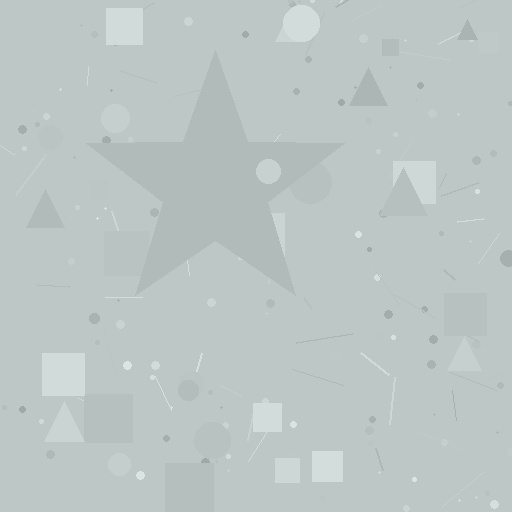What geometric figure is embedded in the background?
A star is embedded in the background.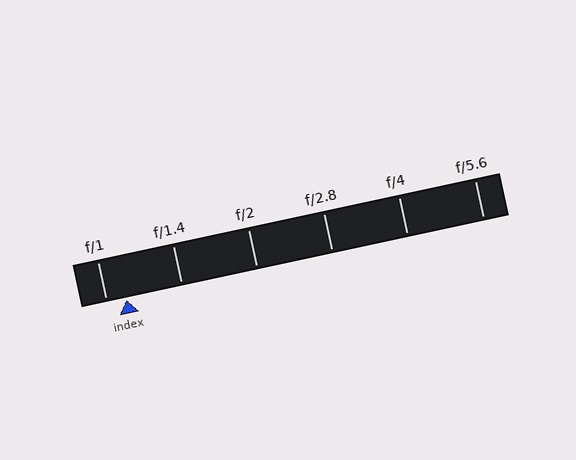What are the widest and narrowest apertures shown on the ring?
The widest aperture shown is f/1 and the narrowest is f/5.6.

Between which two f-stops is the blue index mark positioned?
The index mark is between f/1 and f/1.4.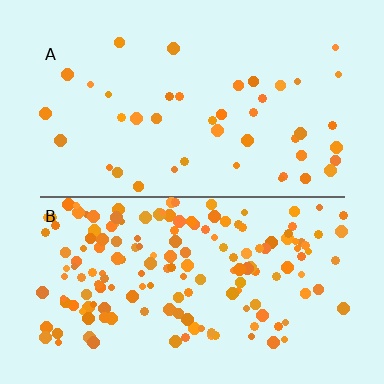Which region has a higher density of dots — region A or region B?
B (the bottom).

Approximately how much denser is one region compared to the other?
Approximately 3.8× — region B over region A.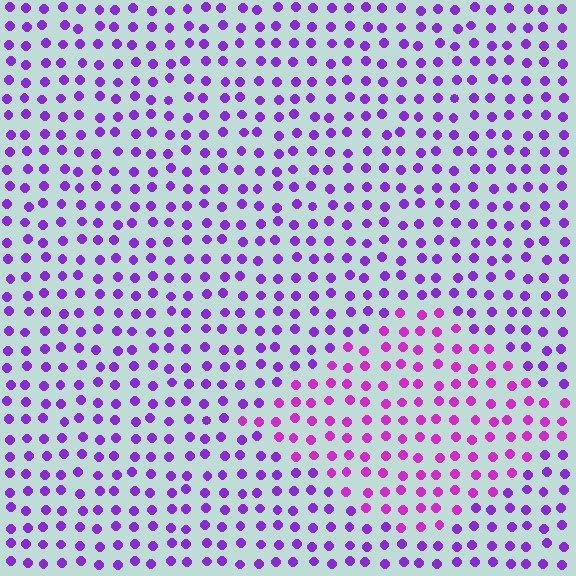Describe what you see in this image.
The image is filled with small purple elements in a uniform arrangement. A diamond-shaped region is visible where the elements are tinted to a slightly different hue, forming a subtle color boundary.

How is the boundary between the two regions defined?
The boundary is defined purely by a slight shift in hue (about 29 degrees). Spacing, size, and orientation are identical on both sides.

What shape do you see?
I see a diamond.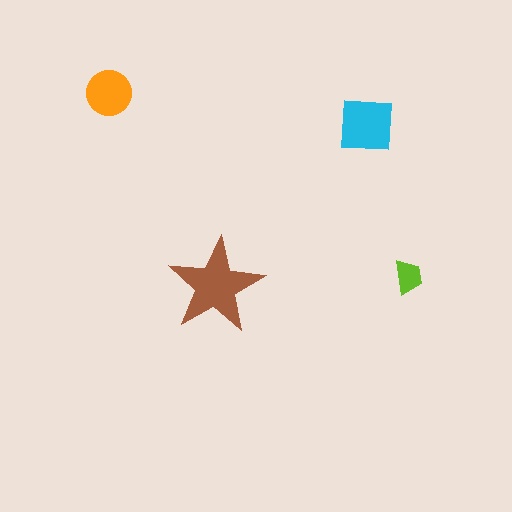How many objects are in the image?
There are 4 objects in the image.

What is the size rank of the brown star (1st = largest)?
1st.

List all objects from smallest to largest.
The lime trapezoid, the orange circle, the cyan square, the brown star.